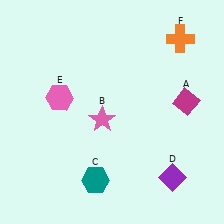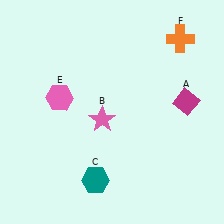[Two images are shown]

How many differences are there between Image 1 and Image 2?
There is 1 difference between the two images.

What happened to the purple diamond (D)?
The purple diamond (D) was removed in Image 2. It was in the bottom-right area of Image 1.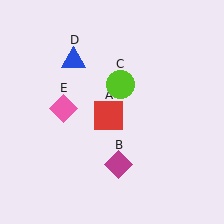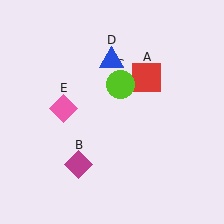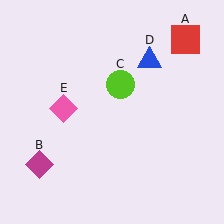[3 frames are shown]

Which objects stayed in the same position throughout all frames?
Lime circle (object C) and pink diamond (object E) remained stationary.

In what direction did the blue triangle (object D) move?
The blue triangle (object D) moved right.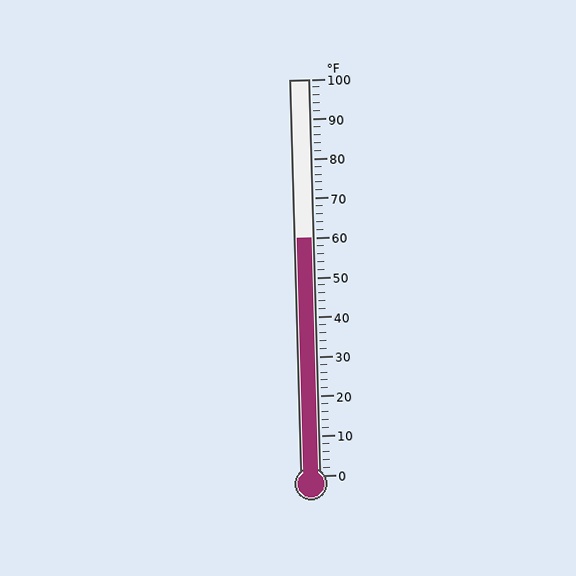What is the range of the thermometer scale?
The thermometer scale ranges from 0°F to 100°F.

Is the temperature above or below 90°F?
The temperature is below 90°F.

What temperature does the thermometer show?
The thermometer shows approximately 60°F.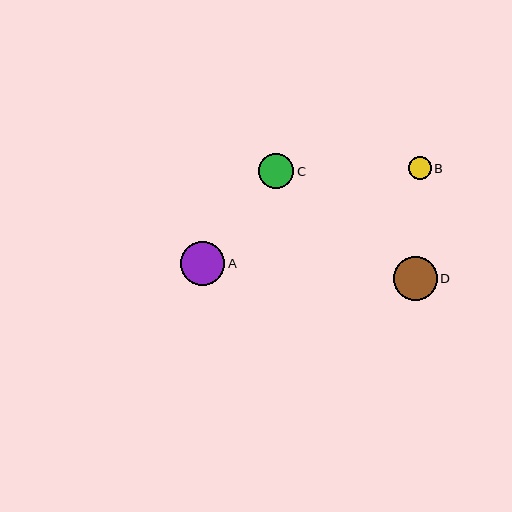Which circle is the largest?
Circle A is the largest with a size of approximately 44 pixels.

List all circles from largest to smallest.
From largest to smallest: A, D, C, B.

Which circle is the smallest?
Circle B is the smallest with a size of approximately 23 pixels.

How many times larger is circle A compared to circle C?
Circle A is approximately 1.3 times the size of circle C.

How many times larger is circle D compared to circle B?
Circle D is approximately 1.9 times the size of circle B.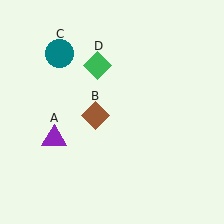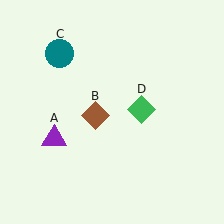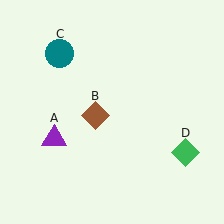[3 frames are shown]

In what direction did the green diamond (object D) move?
The green diamond (object D) moved down and to the right.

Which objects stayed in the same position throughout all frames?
Purple triangle (object A) and brown diamond (object B) and teal circle (object C) remained stationary.